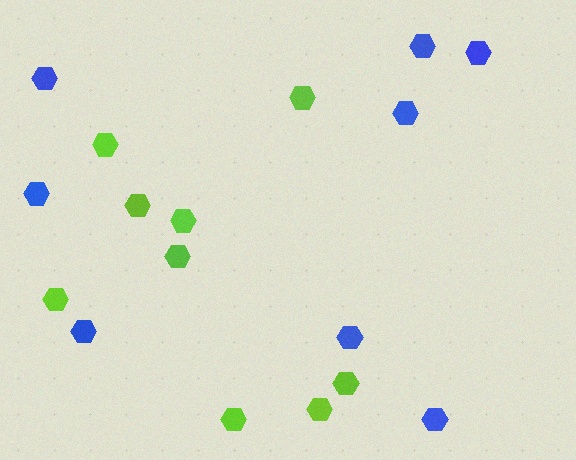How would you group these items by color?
There are 2 groups: one group of lime hexagons (9) and one group of blue hexagons (8).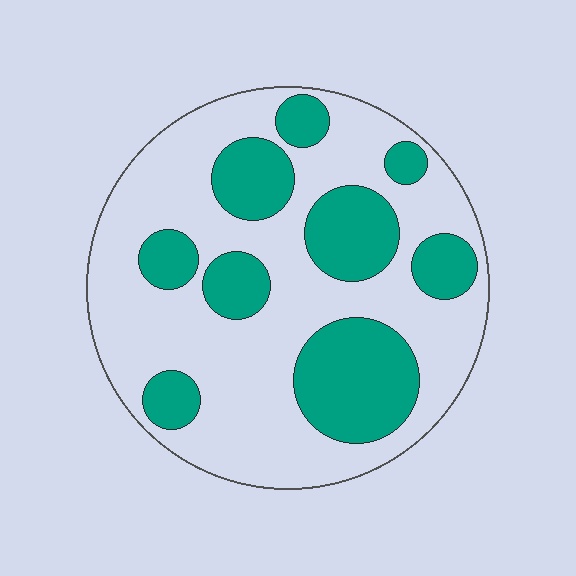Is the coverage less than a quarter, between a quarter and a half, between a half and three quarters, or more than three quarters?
Between a quarter and a half.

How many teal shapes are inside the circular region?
9.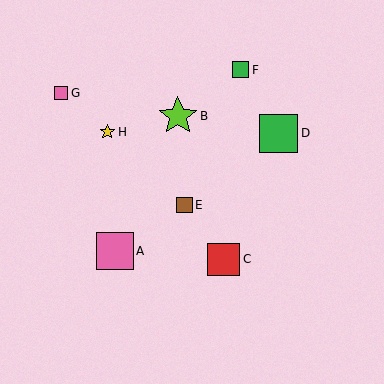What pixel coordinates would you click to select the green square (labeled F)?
Click at (241, 70) to select the green square F.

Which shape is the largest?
The green square (labeled D) is the largest.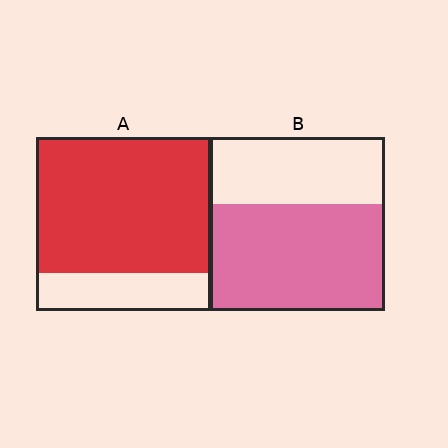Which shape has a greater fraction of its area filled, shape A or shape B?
Shape A.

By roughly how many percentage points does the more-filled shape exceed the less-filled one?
By roughly 15 percentage points (A over B).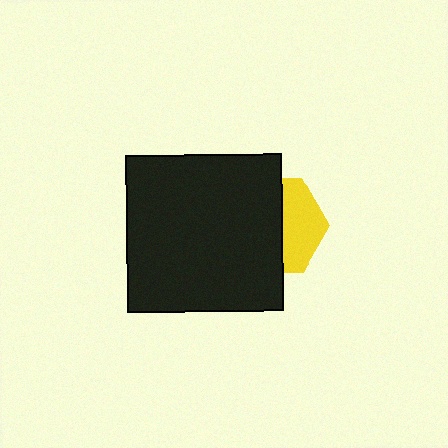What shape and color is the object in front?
The object in front is a black rectangle.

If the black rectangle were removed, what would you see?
You would see the complete yellow hexagon.